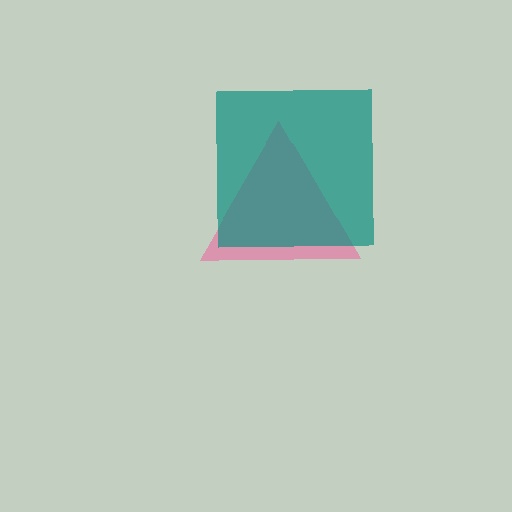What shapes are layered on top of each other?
The layered shapes are: a pink triangle, a teal square.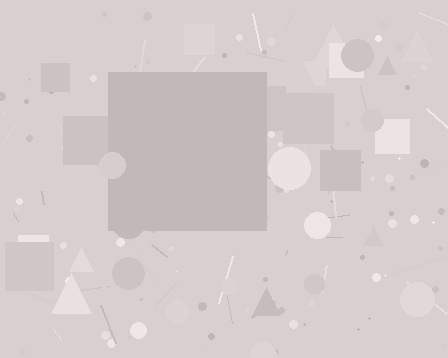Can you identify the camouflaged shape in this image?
The camouflaged shape is a square.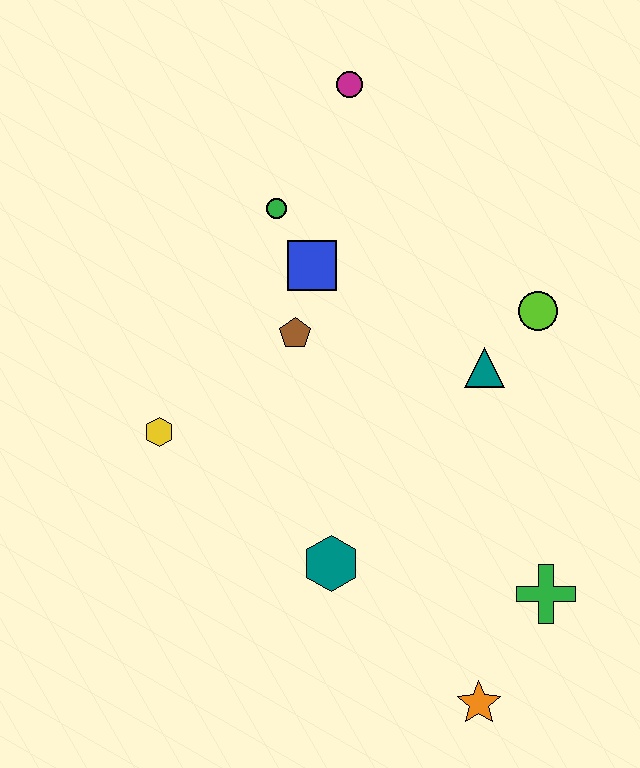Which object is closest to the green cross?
The orange star is closest to the green cross.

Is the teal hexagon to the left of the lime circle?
Yes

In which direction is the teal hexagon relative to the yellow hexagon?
The teal hexagon is to the right of the yellow hexagon.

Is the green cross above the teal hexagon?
No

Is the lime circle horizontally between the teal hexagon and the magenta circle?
No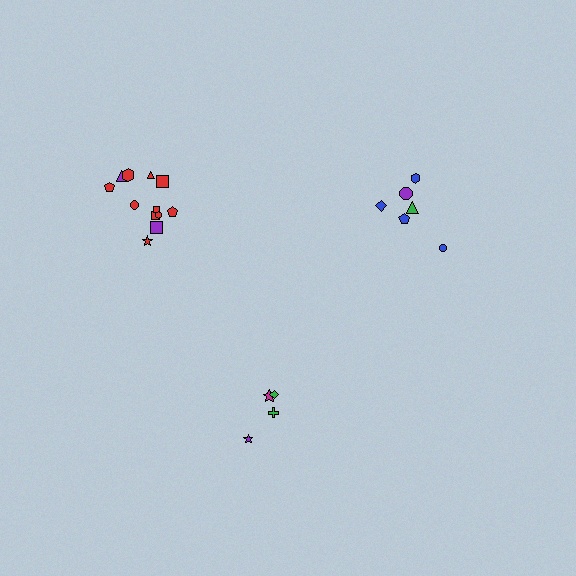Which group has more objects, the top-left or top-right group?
The top-left group.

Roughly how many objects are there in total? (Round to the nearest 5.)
Roughly 20 objects in total.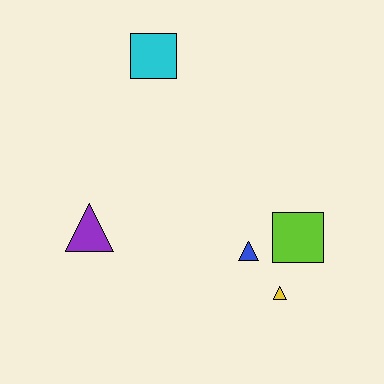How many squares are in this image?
There are 2 squares.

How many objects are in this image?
There are 5 objects.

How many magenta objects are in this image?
There are no magenta objects.